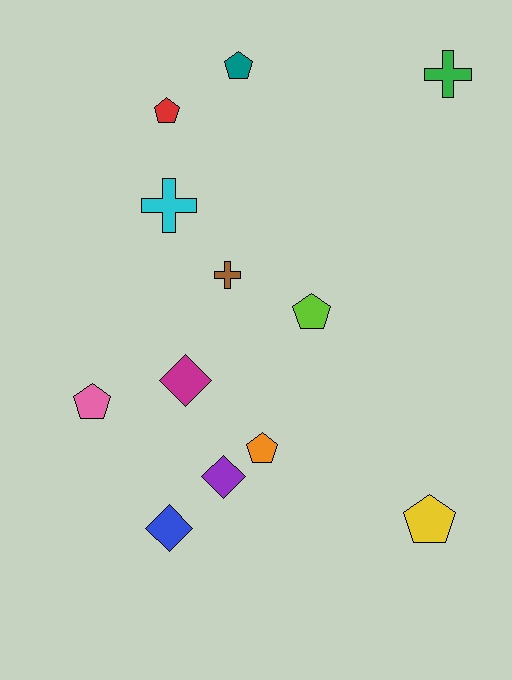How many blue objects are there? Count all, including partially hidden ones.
There is 1 blue object.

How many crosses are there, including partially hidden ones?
There are 3 crosses.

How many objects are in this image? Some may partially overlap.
There are 12 objects.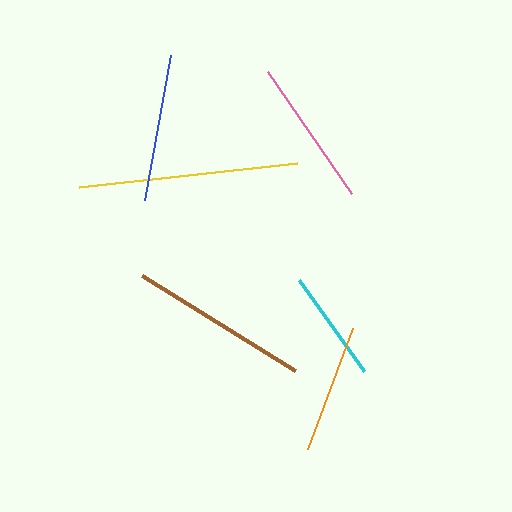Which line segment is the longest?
The yellow line is the longest at approximately 219 pixels.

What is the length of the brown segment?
The brown segment is approximately 180 pixels long.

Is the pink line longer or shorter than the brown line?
The brown line is longer than the pink line.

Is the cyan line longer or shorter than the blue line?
The blue line is longer than the cyan line.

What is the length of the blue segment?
The blue segment is approximately 147 pixels long.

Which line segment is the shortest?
The cyan line is the shortest at approximately 111 pixels.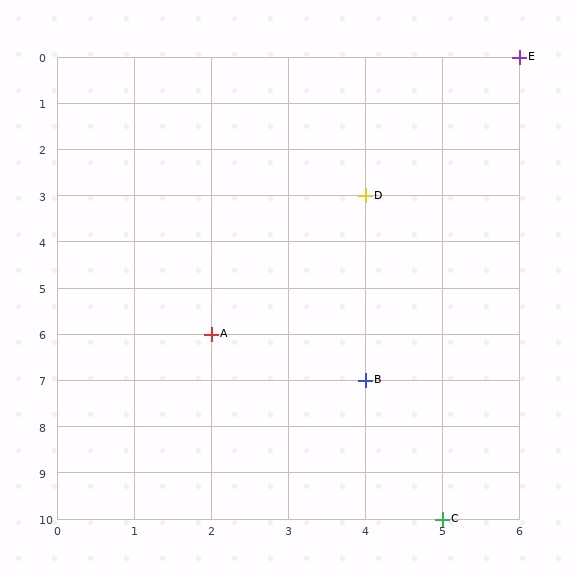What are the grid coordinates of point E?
Point E is at grid coordinates (6, 0).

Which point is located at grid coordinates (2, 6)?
Point A is at (2, 6).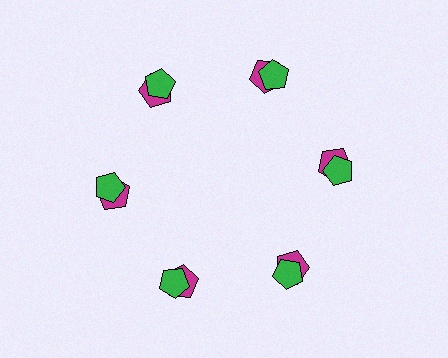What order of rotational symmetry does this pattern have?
This pattern has 6-fold rotational symmetry.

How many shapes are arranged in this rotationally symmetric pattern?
There are 12 shapes, arranged in 6 groups of 2.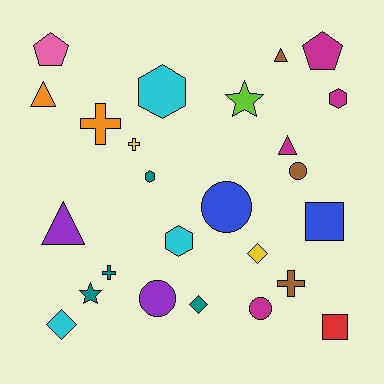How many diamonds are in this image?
There are 3 diamonds.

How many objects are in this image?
There are 25 objects.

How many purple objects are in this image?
There are 2 purple objects.